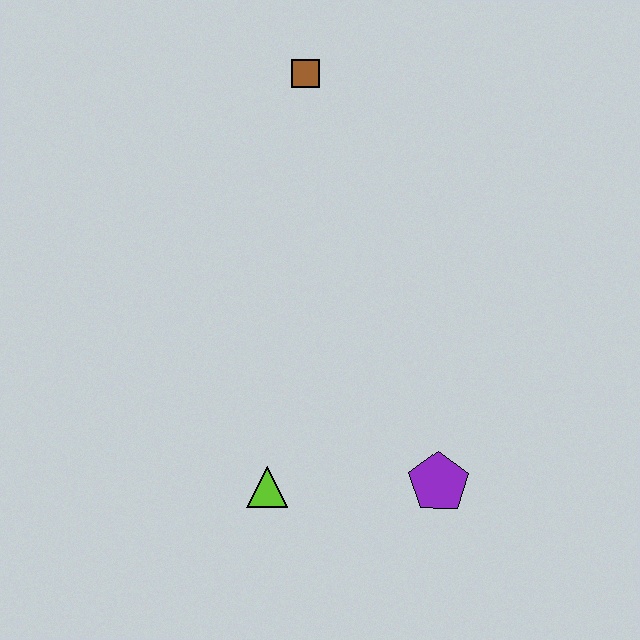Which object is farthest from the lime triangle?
The brown square is farthest from the lime triangle.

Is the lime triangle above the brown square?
No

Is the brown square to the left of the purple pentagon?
Yes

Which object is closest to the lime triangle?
The purple pentagon is closest to the lime triangle.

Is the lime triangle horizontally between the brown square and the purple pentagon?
No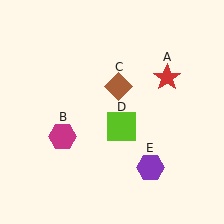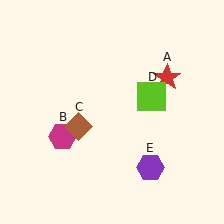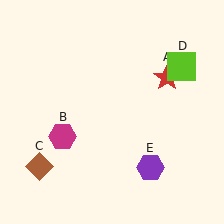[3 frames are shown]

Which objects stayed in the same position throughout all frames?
Red star (object A) and magenta hexagon (object B) and purple hexagon (object E) remained stationary.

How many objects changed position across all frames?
2 objects changed position: brown diamond (object C), lime square (object D).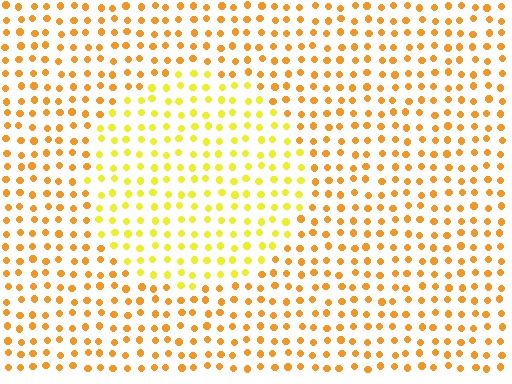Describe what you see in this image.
The image is filled with small orange elements in a uniform arrangement. A circle-shaped region is visible where the elements are tinted to a slightly different hue, forming a subtle color boundary.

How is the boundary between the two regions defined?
The boundary is defined purely by a slight shift in hue (about 28 degrees). Spacing, size, and orientation are identical on both sides.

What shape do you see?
I see a circle.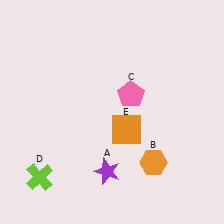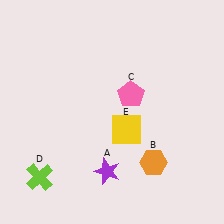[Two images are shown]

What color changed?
The square (E) changed from orange in Image 1 to yellow in Image 2.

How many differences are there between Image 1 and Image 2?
There is 1 difference between the two images.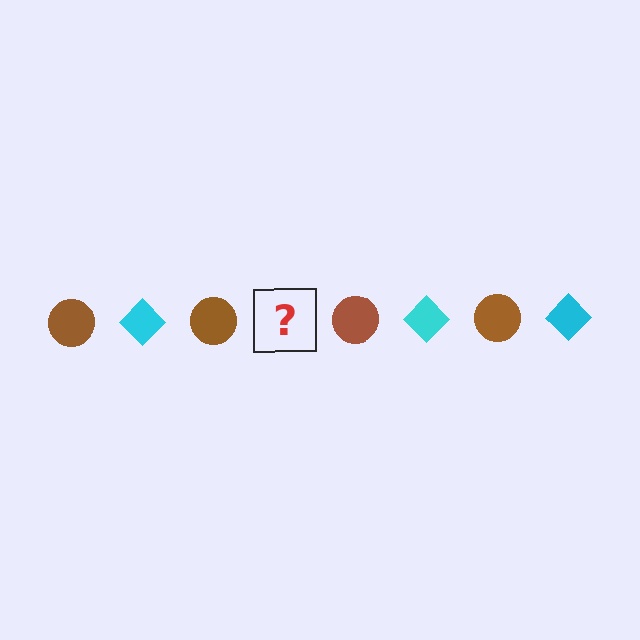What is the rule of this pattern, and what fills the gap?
The rule is that the pattern alternates between brown circle and cyan diamond. The gap should be filled with a cyan diamond.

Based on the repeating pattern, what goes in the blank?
The blank should be a cyan diamond.